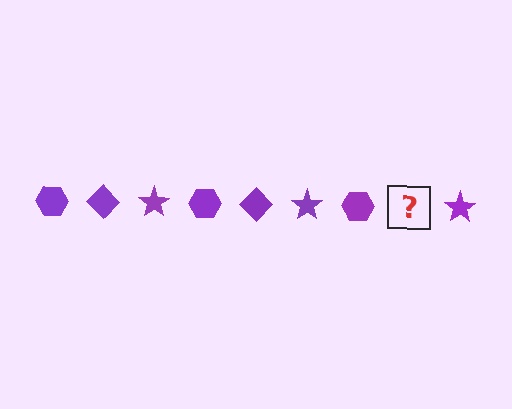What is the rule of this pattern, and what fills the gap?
The rule is that the pattern cycles through hexagon, diamond, star shapes in purple. The gap should be filled with a purple diamond.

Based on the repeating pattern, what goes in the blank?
The blank should be a purple diamond.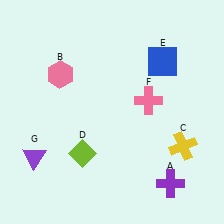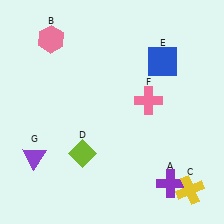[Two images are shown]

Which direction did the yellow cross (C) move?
The yellow cross (C) moved down.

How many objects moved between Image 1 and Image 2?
2 objects moved between the two images.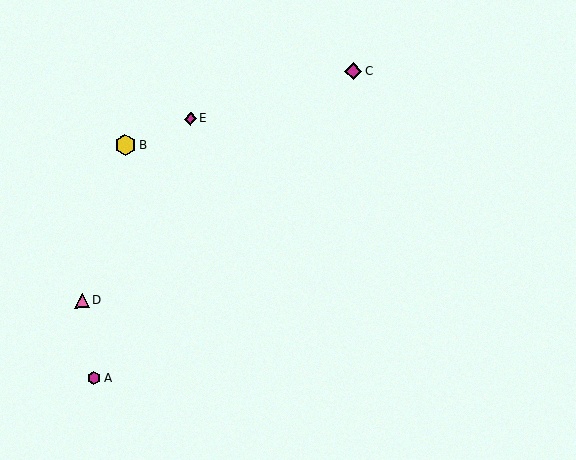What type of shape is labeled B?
Shape B is a yellow hexagon.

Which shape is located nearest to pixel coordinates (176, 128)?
The magenta diamond (labeled E) at (190, 119) is nearest to that location.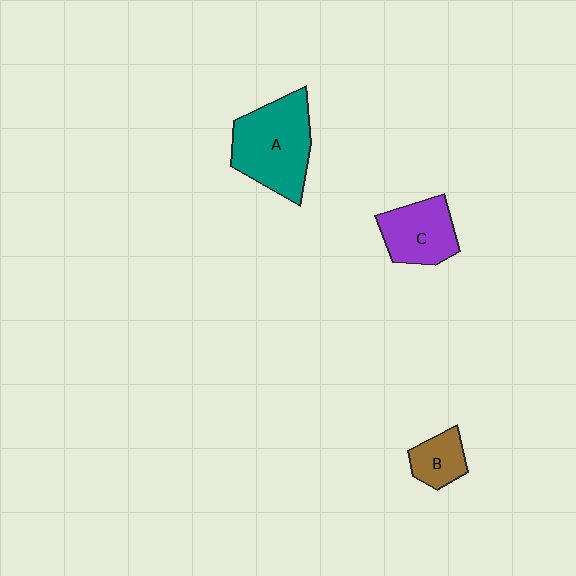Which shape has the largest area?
Shape A (teal).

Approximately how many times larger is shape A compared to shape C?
Approximately 1.5 times.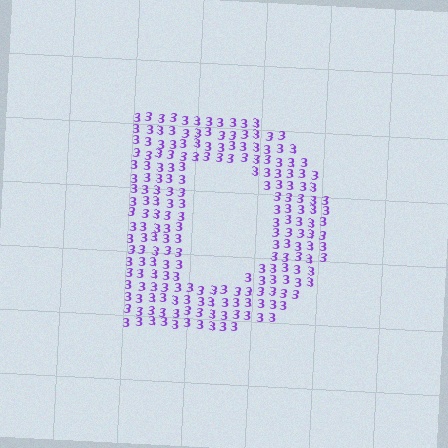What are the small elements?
The small elements are digit 3's.